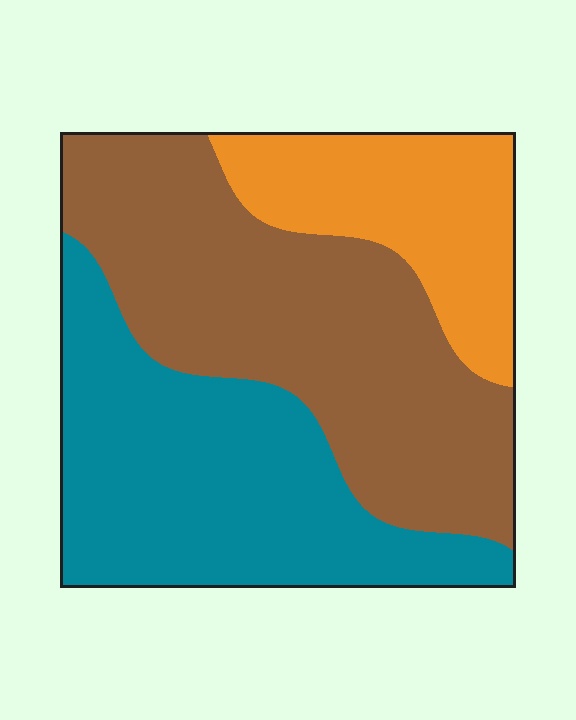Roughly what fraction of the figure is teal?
Teal covers about 35% of the figure.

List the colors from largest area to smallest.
From largest to smallest: brown, teal, orange.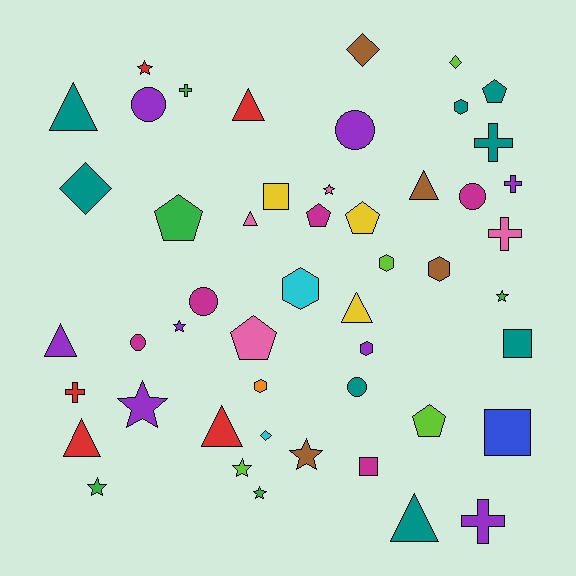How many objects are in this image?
There are 50 objects.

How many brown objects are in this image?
There are 4 brown objects.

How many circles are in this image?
There are 6 circles.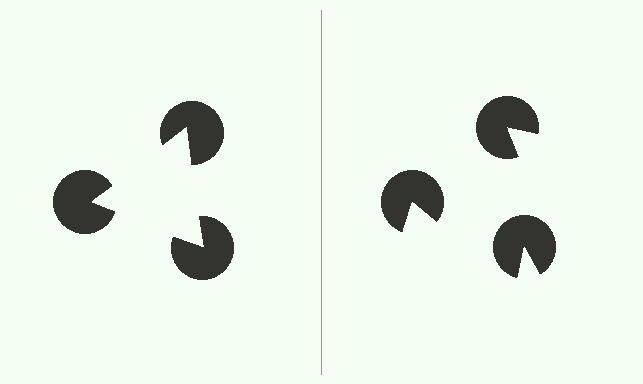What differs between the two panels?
The pac-man discs are positioned identically on both sides; only the wedge orientations differ. On the left they align to a triangle; on the right they are misaligned.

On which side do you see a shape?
An illusory triangle appears on the left side. On the right side the wedge cuts are rotated, so no coherent shape forms.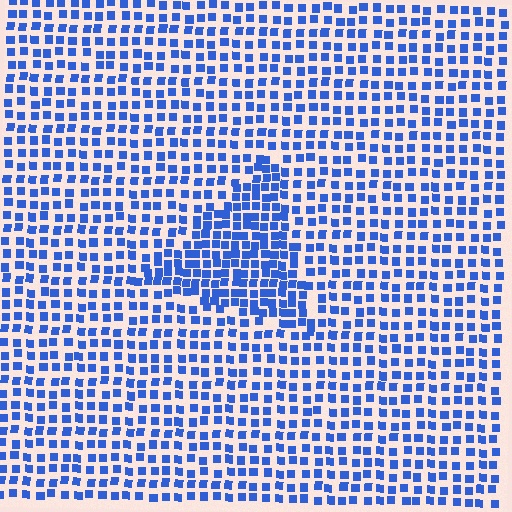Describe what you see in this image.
The image contains small blue elements arranged at two different densities. A triangle-shaped region is visible where the elements are more densely packed than the surrounding area.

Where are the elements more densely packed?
The elements are more densely packed inside the triangle boundary.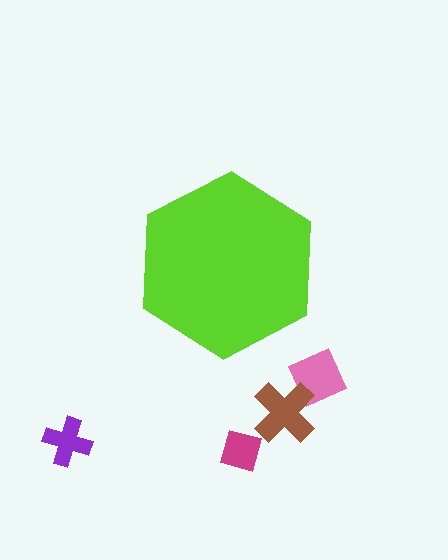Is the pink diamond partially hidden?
No, the pink diamond is fully visible.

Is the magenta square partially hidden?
No, the magenta square is fully visible.